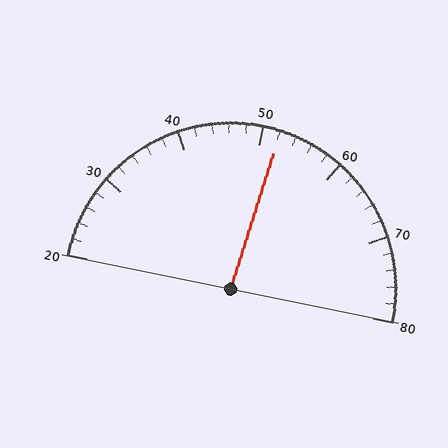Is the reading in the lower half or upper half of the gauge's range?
The reading is in the upper half of the range (20 to 80).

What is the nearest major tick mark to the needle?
The nearest major tick mark is 50.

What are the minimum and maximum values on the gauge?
The gauge ranges from 20 to 80.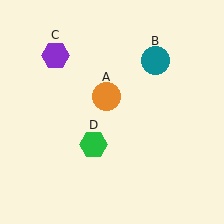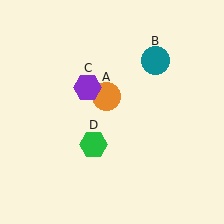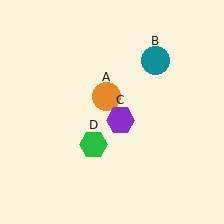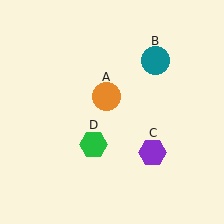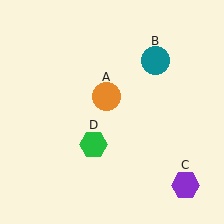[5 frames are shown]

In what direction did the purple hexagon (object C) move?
The purple hexagon (object C) moved down and to the right.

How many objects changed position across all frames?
1 object changed position: purple hexagon (object C).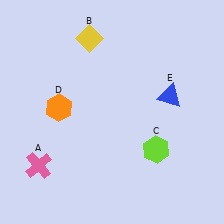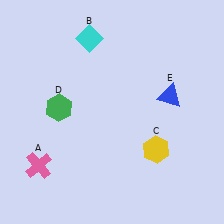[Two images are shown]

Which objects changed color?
B changed from yellow to cyan. C changed from lime to yellow. D changed from orange to green.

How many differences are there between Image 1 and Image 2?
There are 3 differences between the two images.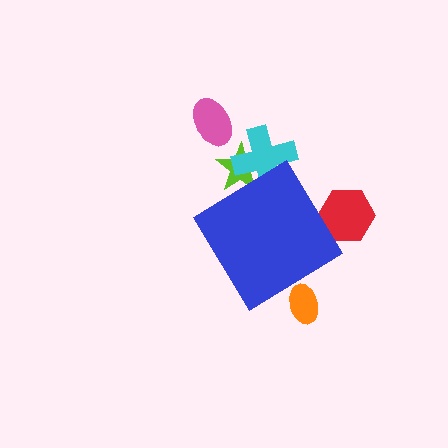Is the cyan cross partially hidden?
Yes, the cyan cross is partially hidden behind the blue diamond.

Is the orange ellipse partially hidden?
Yes, the orange ellipse is partially hidden behind the blue diamond.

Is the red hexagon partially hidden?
Yes, the red hexagon is partially hidden behind the blue diamond.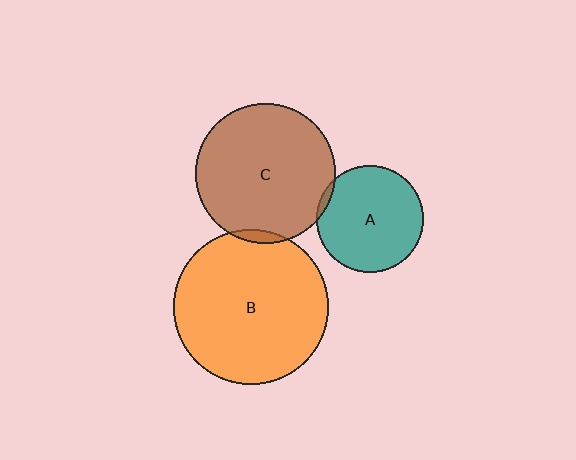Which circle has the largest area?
Circle B (orange).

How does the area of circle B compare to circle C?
Approximately 1.2 times.